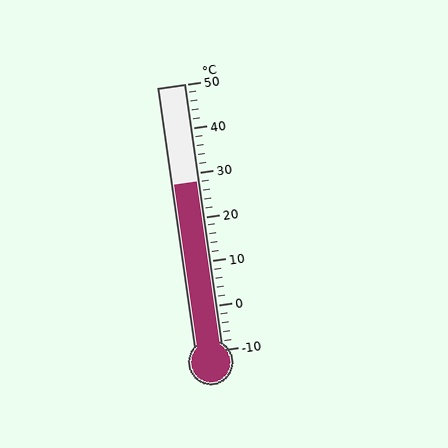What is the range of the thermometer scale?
The thermometer scale ranges from -10°C to 50°C.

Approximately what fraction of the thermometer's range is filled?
The thermometer is filled to approximately 65% of its range.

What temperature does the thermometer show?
The thermometer shows approximately 28°C.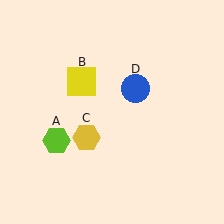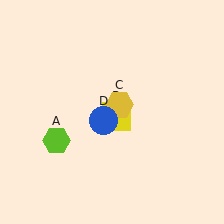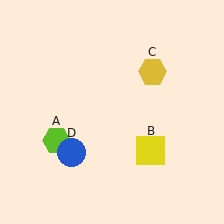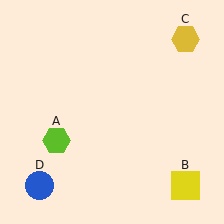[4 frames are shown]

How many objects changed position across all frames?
3 objects changed position: yellow square (object B), yellow hexagon (object C), blue circle (object D).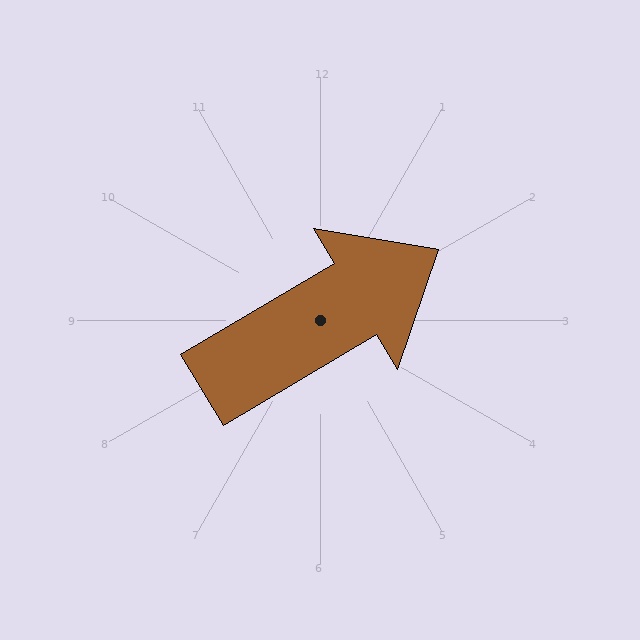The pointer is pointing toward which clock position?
Roughly 2 o'clock.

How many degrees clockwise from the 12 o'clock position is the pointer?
Approximately 59 degrees.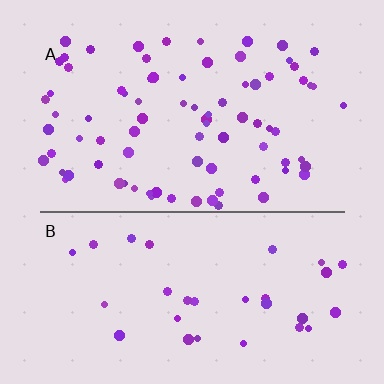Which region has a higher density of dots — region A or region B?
A (the top).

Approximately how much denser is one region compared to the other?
Approximately 2.5× — region A over region B.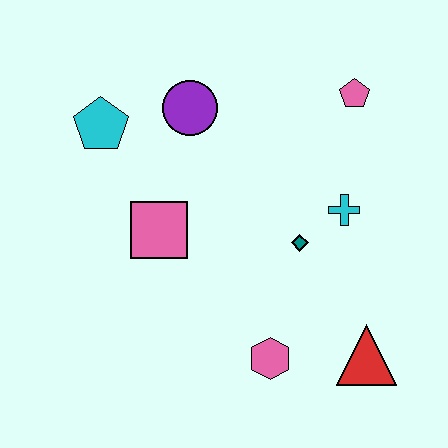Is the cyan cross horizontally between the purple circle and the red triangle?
Yes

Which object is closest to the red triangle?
The pink hexagon is closest to the red triangle.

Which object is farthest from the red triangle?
The cyan pentagon is farthest from the red triangle.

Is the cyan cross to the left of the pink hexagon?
No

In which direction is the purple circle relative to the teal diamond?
The purple circle is above the teal diamond.